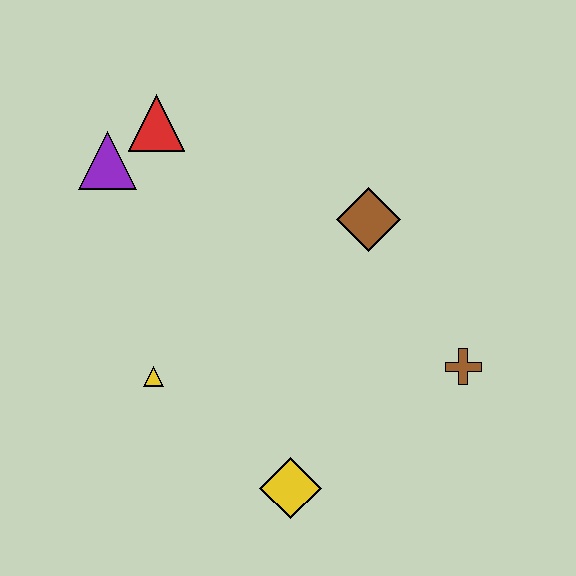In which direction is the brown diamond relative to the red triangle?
The brown diamond is to the right of the red triangle.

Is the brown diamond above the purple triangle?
No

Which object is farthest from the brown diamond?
The yellow diamond is farthest from the brown diamond.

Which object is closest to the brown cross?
The brown diamond is closest to the brown cross.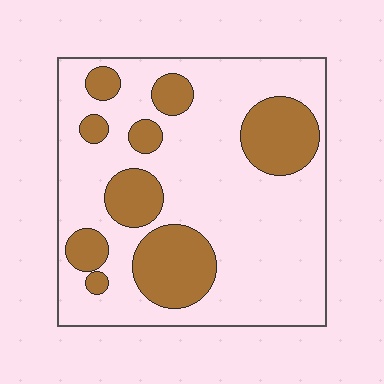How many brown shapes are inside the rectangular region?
9.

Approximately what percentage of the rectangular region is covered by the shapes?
Approximately 25%.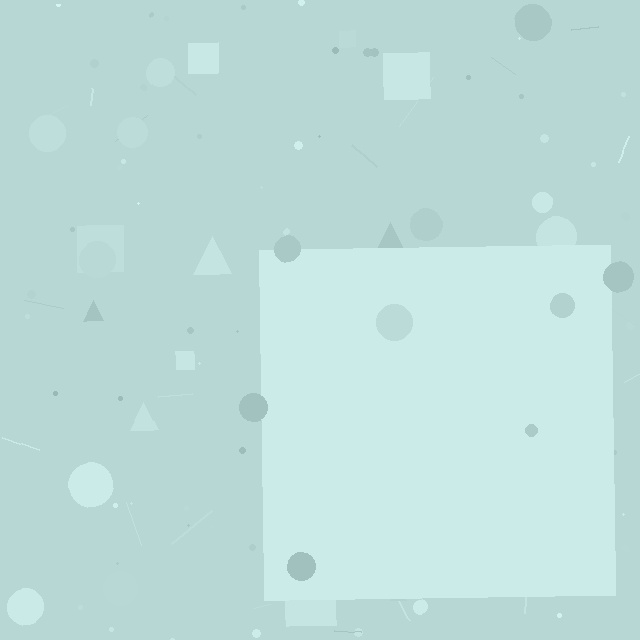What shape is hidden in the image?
A square is hidden in the image.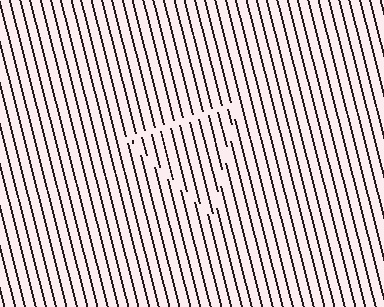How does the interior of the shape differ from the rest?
The interior of the shape contains the same grating, shifted by half a period — the contour is defined by the phase discontinuity where line-ends from the inner and outer gratings abut.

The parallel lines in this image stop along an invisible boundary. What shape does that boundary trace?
An illusory triangle. The interior of the shape contains the same grating, shifted by half a period — the contour is defined by the phase discontinuity where line-ends from the inner and outer gratings abut.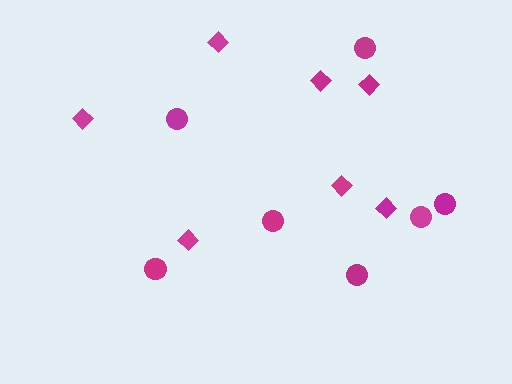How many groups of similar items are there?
There are 2 groups: one group of diamonds (7) and one group of circles (7).